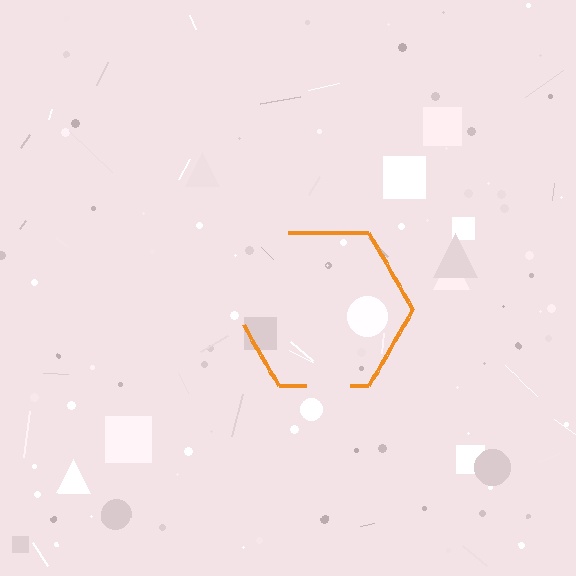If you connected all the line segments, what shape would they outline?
They would outline a hexagon.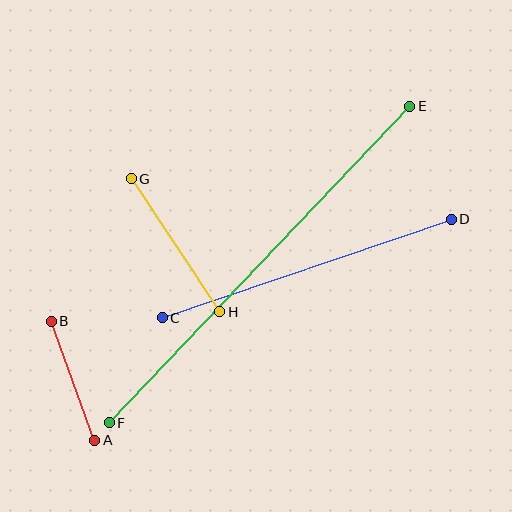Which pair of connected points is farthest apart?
Points E and F are farthest apart.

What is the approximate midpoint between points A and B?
The midpoint is at approximately (73, 381) pixels.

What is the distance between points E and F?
The distance is approximately 437 pixels.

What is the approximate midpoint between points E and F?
The midpoint is at approximately (259, 265) pixels.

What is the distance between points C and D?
The distance is approximately 305 pixels.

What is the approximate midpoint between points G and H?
The midpoint is at approximately (176, 245) pixels.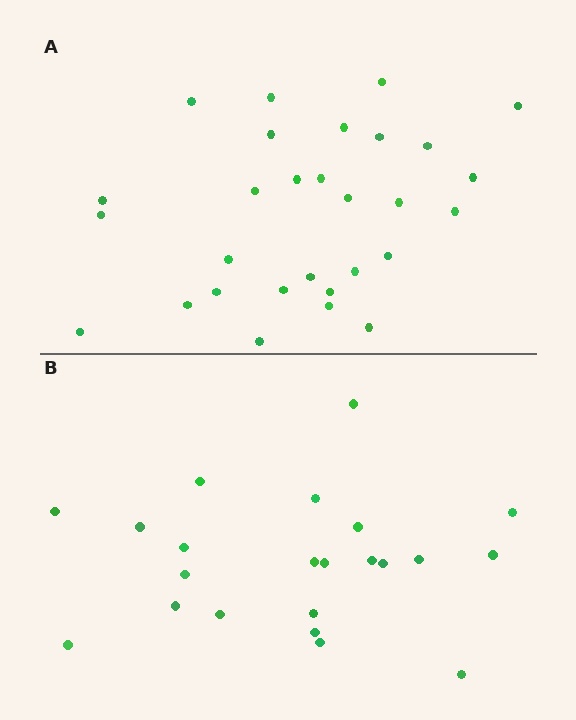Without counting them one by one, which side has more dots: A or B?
Region A (the top region) has more dots.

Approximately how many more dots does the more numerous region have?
Region A has roughly 8 or so more dots than region B.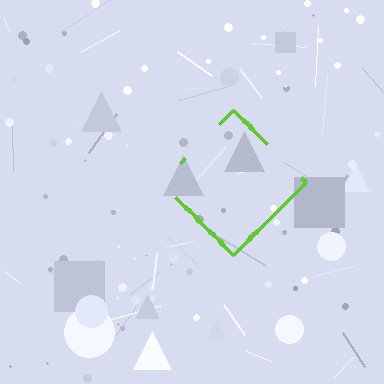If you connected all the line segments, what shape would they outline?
They would outline a diamond.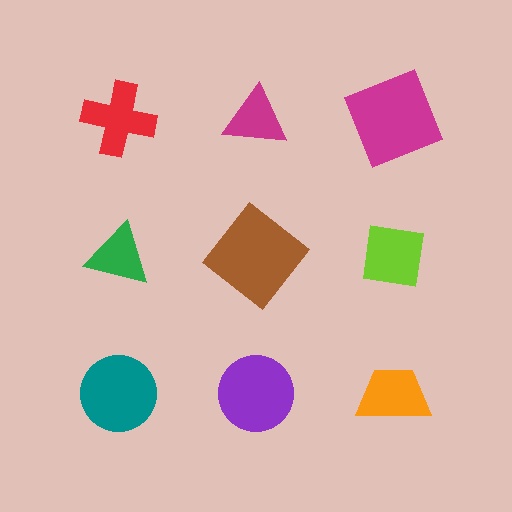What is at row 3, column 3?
An orange trapezoid.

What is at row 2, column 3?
A lime square.